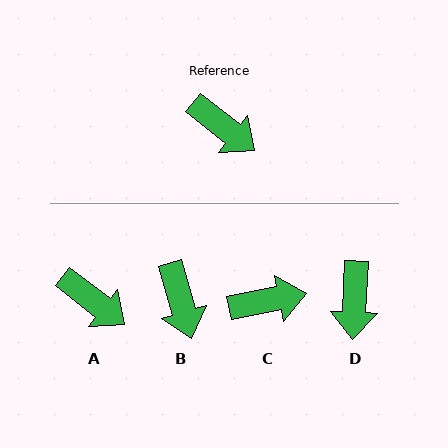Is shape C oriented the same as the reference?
No, it is off by about 49 degrees.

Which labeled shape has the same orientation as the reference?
A.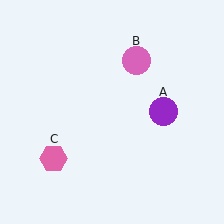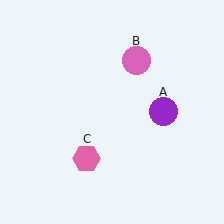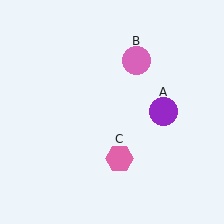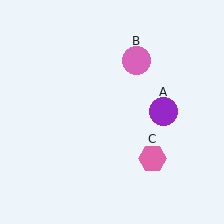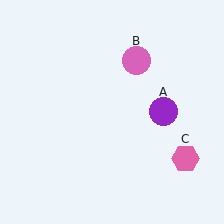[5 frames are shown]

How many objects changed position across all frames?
1 object changed position: pink hexagon (object C).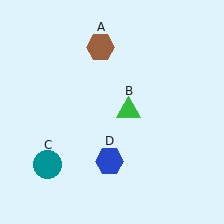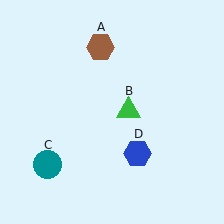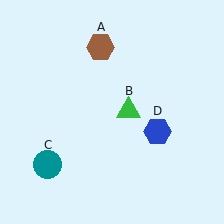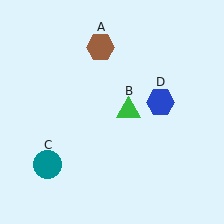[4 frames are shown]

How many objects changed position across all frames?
1 object changed position: blue hexagon (object D).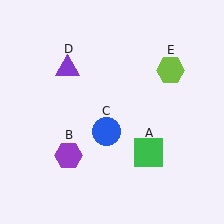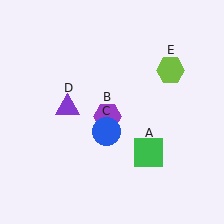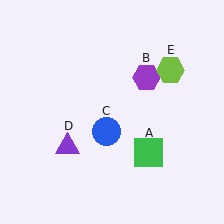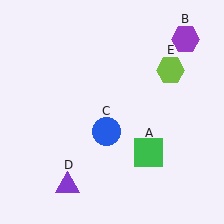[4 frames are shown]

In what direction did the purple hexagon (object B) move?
The purple hexagon (object B) moved up and to the right.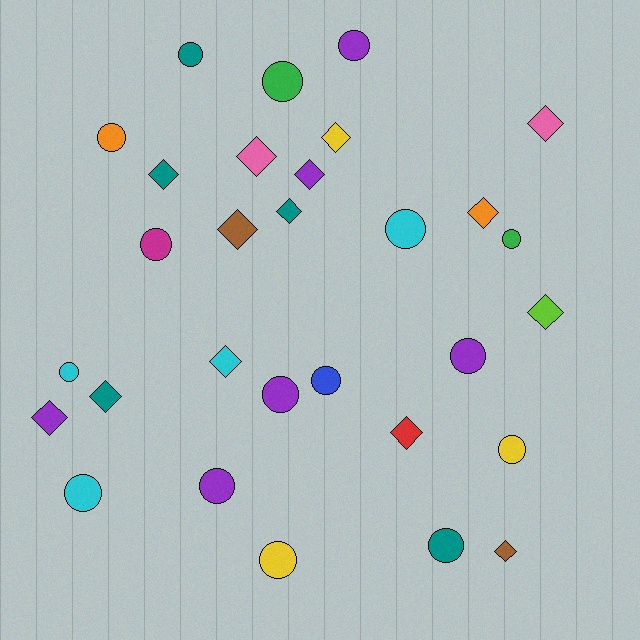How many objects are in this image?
There are 30 objects.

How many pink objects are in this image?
There are 2 pink objects.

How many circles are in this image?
There are 16 circles.